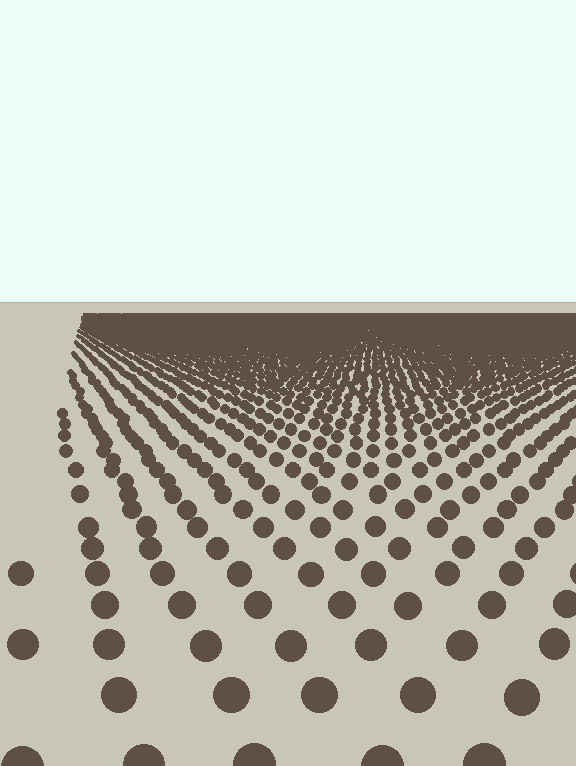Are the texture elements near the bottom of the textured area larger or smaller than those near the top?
Larger. Near the bottom, elements are closer to the viewer and appear at a bigger on-screen size.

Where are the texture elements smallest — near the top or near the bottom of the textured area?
Near the top.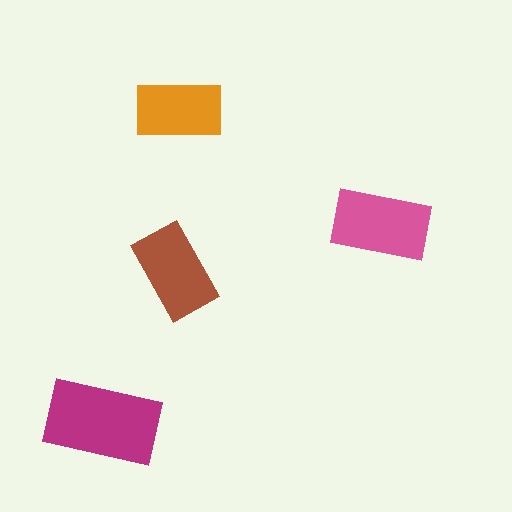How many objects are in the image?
There are 4 objects in the image.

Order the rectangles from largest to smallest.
the magenta one, the pink one, the brown one, the orange one.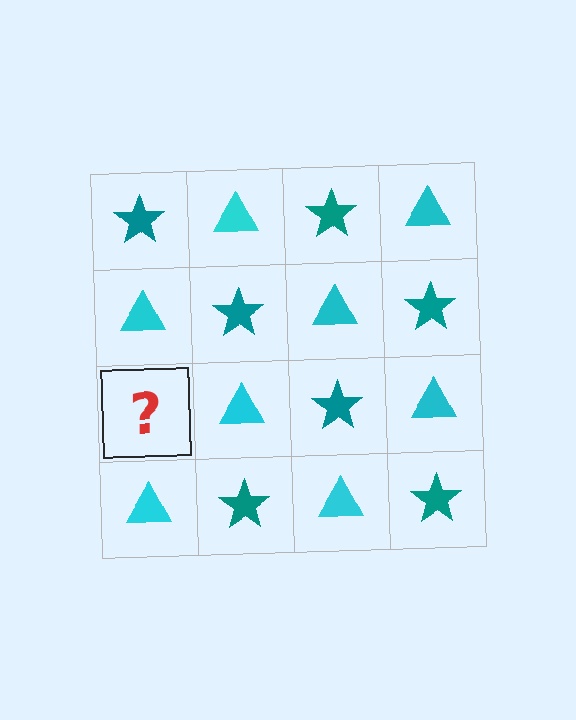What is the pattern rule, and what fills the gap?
The rule is that it alternates teal star and cyan triangle in a checkerboard pattern. The gap should be filled with a teal star.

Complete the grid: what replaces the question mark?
The question mark should be replaced with a teal star.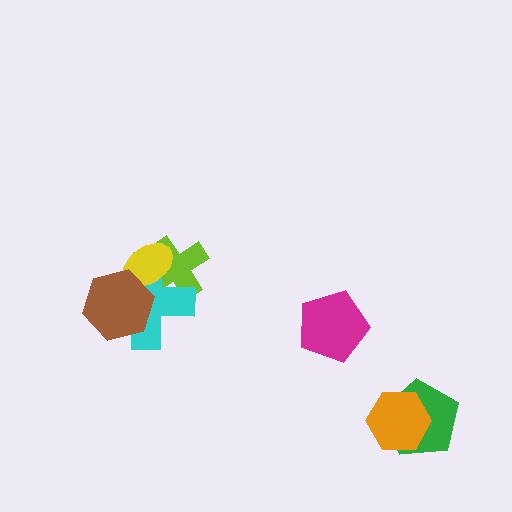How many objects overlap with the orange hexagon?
1 object overlaps with the orange hexagon.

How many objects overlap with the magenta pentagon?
0 objects overlap with the magenta pentagon.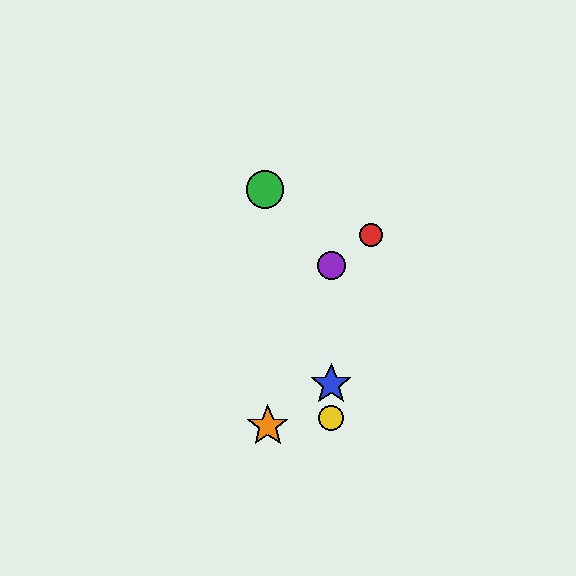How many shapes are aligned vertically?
3 shapes (the blue star, the yellow circle, the purple circle) are aligned vertically.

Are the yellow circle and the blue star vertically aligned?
Yes, both are at x≈331.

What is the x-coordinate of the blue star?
The blue star is at x≈331.